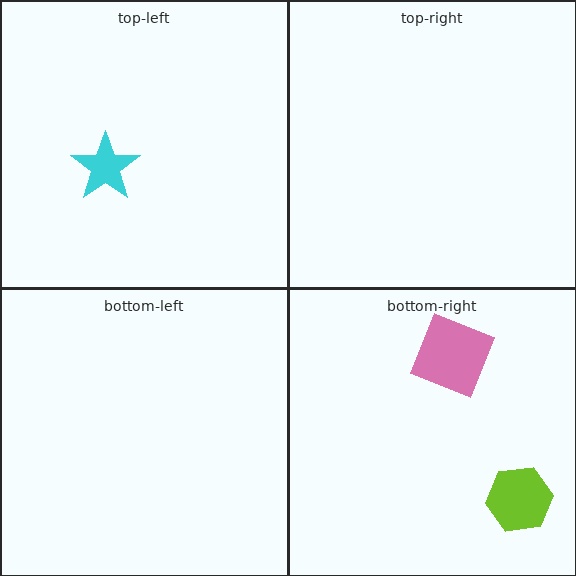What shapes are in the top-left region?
The cyan star.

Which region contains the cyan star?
The top-left region.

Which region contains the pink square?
The bottom-right region.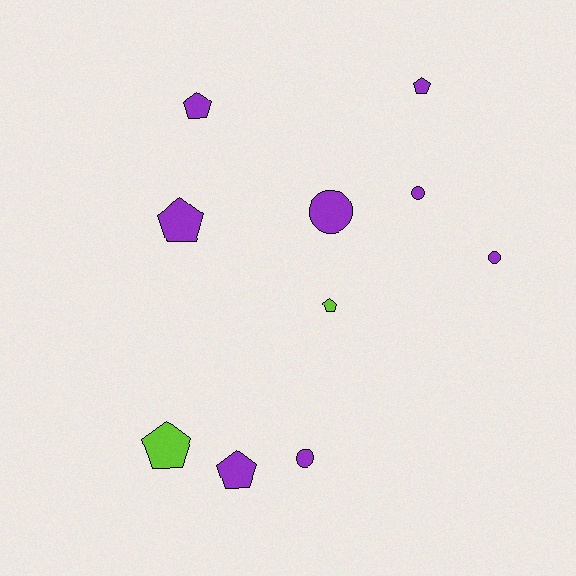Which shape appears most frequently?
Pentagon, with 6 objects.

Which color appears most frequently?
Purple, with 8 objects.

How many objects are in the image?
There are 10 objects.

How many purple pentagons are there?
There are 4 purple pentagons.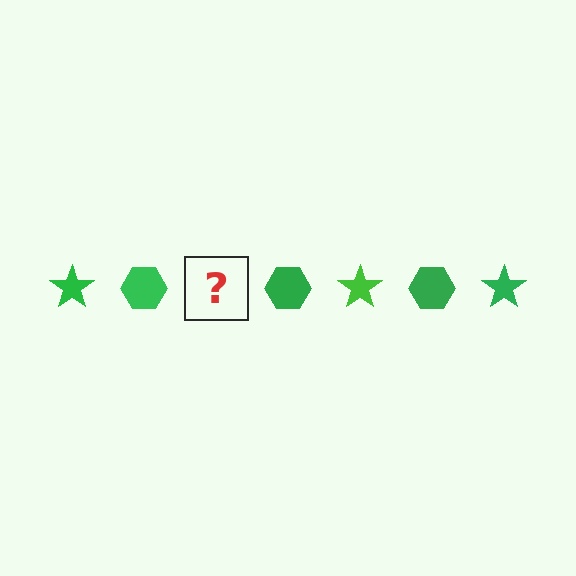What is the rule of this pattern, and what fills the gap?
The rule is that the pattern cycles through star, hexagon shapes in green. The gap should be filled with a green star.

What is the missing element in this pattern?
The missing element is a green star.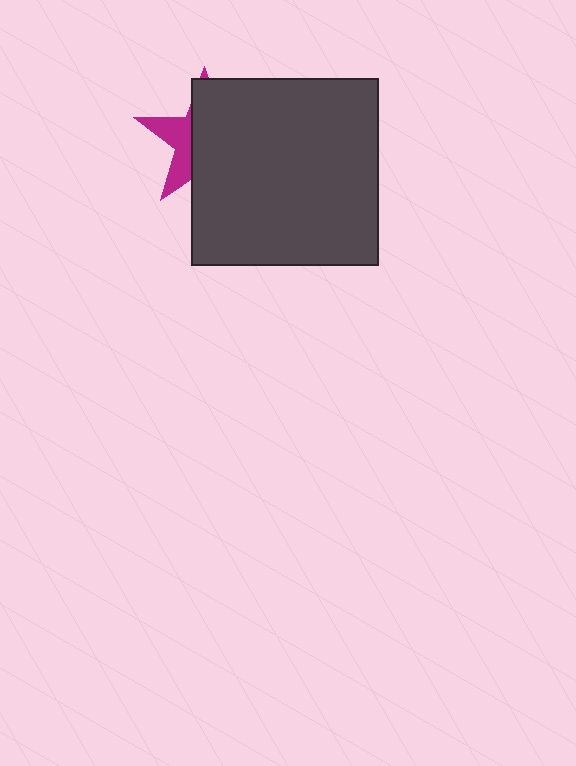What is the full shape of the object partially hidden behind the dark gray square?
The partially hidden object is a magenta star.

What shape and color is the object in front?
The object in front is a dark gray square.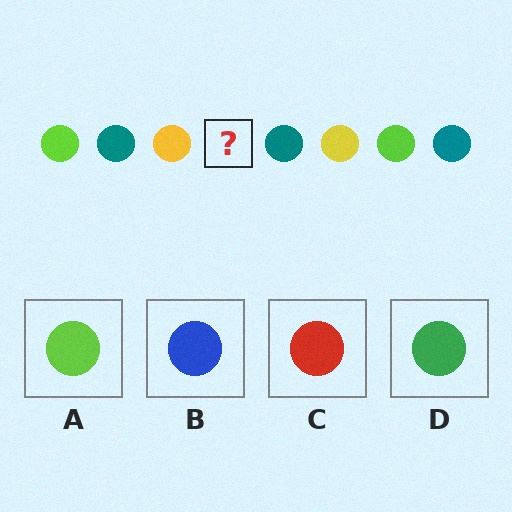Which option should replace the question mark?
Option A.